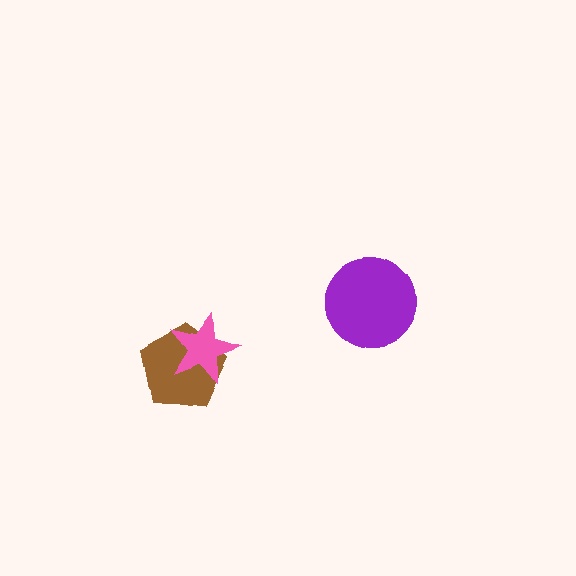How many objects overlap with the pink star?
1 object overlaps with the pink star.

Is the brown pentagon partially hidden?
Yes, it is partially covered by another shape.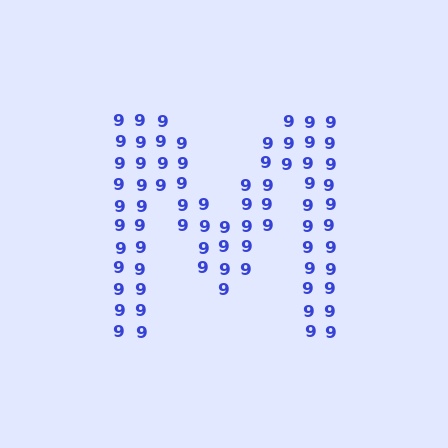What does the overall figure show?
The overall figure shows the letter M.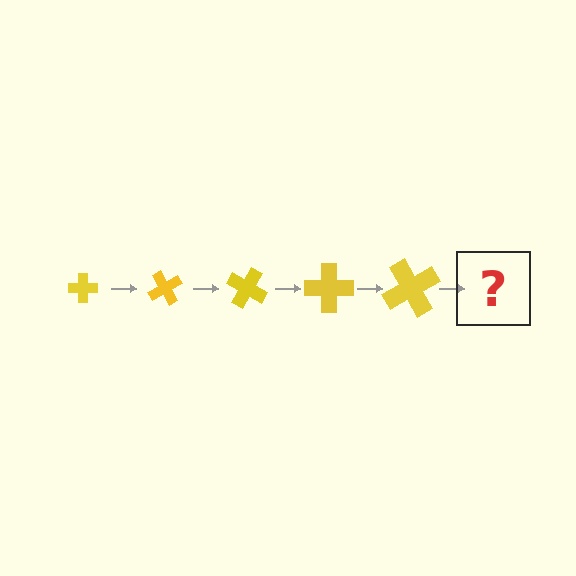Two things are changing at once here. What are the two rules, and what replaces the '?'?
The two rules are that the cross grows larger each step and it rotates 60 degrees each step. The '?' should be a cross, larger than the previous one and rotated 300 degrees from the start.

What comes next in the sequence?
The next element should be a cross, larger than the previous one and rotated 300 degrees from the start.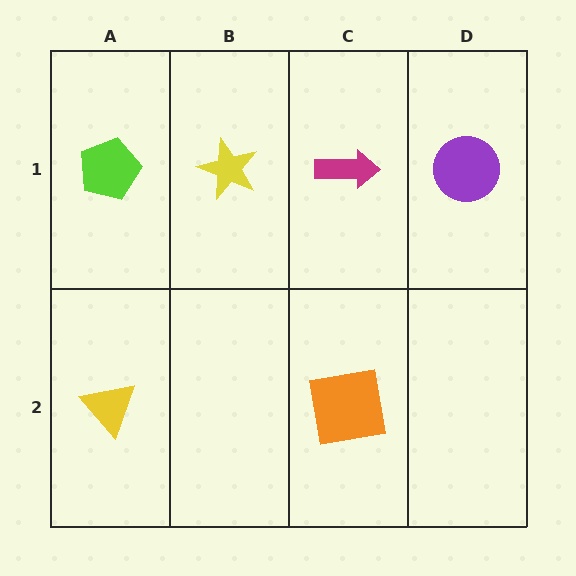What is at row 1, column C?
A magenta arrow.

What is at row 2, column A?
A yellow triangle.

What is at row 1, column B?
A yellow star.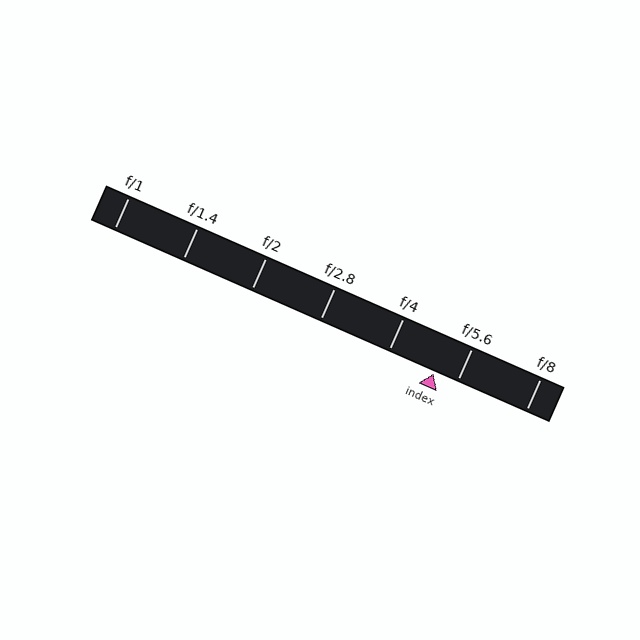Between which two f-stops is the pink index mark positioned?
The index mark is between f/4 and f/5.6.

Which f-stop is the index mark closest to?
The index mark is closest to f/5.6.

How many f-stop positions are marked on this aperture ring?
There are 7 f-stop positions marked.